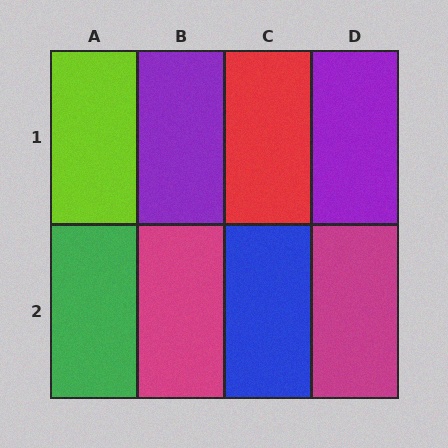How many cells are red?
1 cell is red.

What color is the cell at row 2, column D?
Magenta.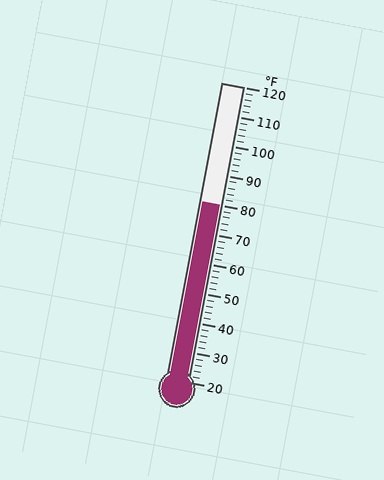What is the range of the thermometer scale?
The thermometer scale ranges from 20°F to 120°F.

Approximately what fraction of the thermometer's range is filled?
The thermometer is filled to approximately 60% of its range.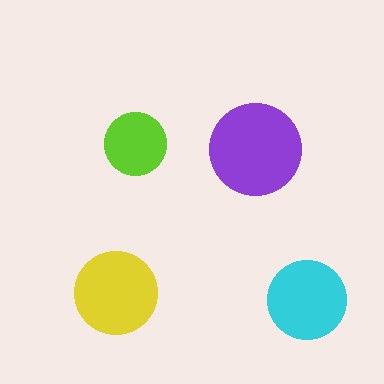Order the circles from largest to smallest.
the purple one, the yellow one, the cyan one, the lime one.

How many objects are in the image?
There are 4 objects in the image.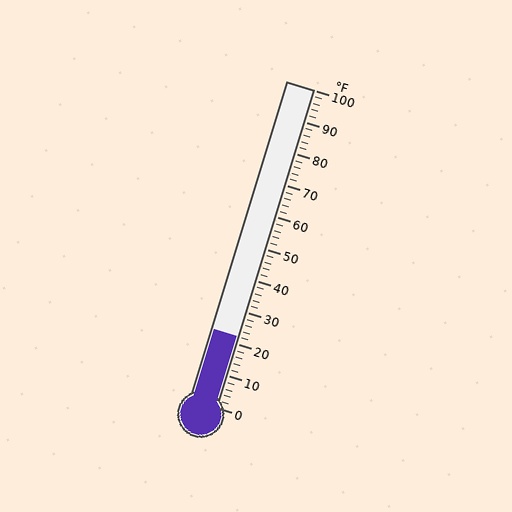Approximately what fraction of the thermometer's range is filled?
The thermometer is filled to approximately 20% of its range.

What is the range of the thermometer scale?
The thermometer scale ranges from 0°F to 100°F.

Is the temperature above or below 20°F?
The temperature is above 20°F.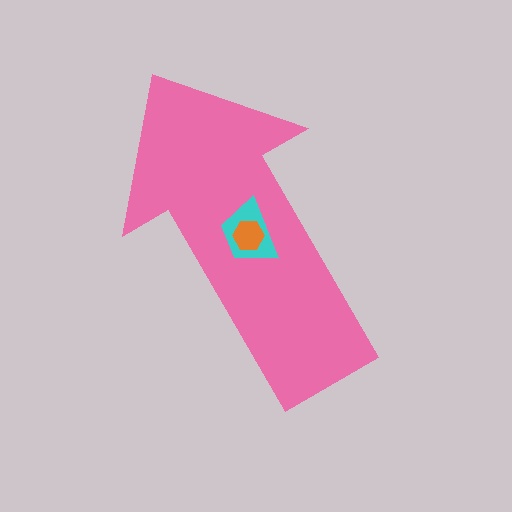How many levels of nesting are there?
3.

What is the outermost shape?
The pink arrow.